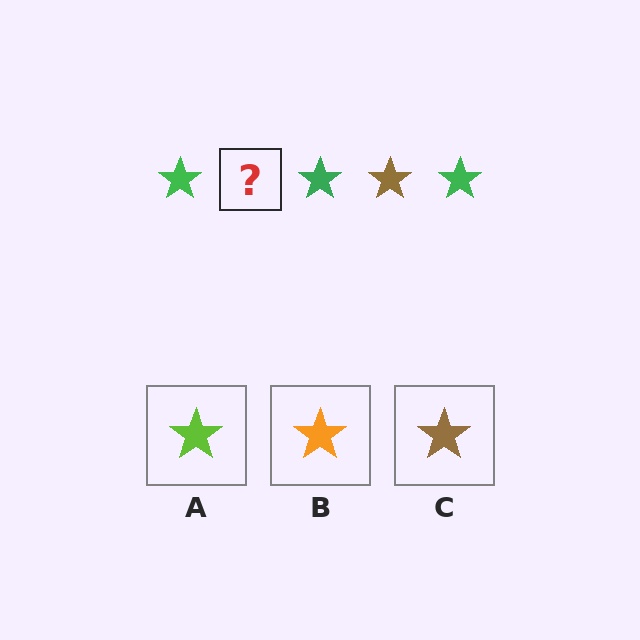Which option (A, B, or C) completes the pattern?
C.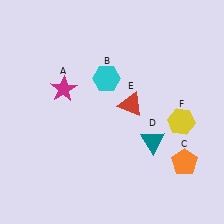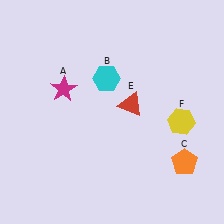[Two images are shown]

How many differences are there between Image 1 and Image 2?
There is 1 difference between the two images.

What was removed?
The teal triangle (D) was removed in Image 2.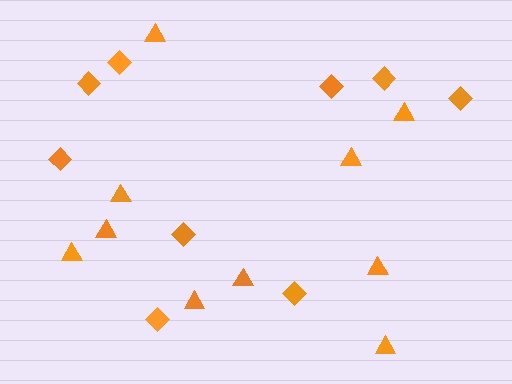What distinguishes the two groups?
There are 2 groups: one group of triangles (10) and one group of diamonds (9).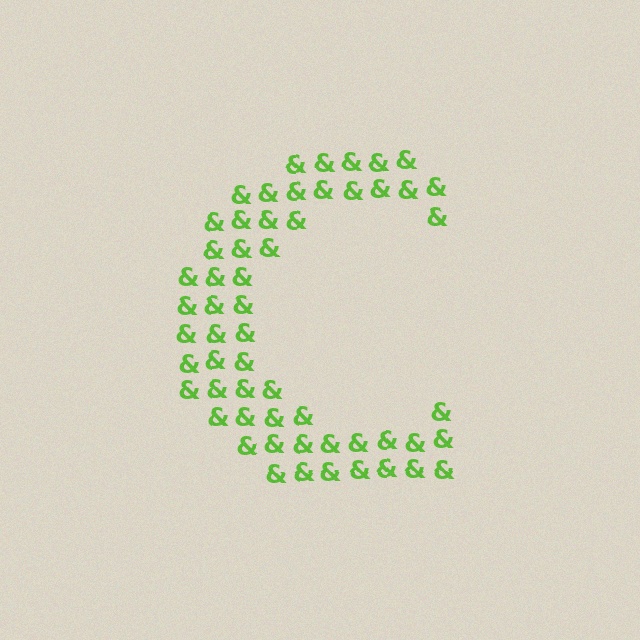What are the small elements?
The small elements are ampersands.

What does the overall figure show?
The overall figure shows the letter C.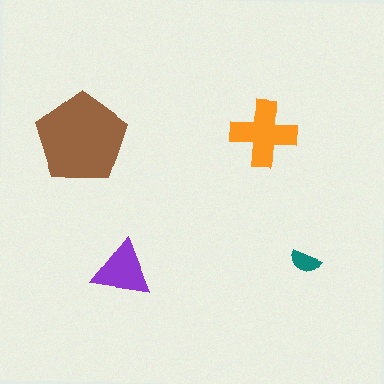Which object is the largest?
The brown pentagon.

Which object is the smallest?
The teal semicircle.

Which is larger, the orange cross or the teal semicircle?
The orange cross.